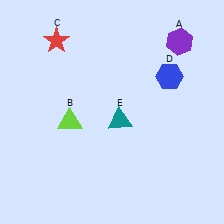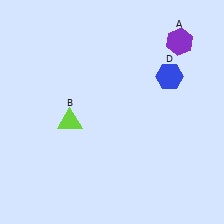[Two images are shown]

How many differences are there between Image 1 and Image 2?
There are 2 differences between the two images.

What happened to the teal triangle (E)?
The teal triangle (E) was removed in Image 2. It was in the bottom-right area of Image 1.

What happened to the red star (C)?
The red star (C) was removed in Image 2. It was in the top-left area of Image 1.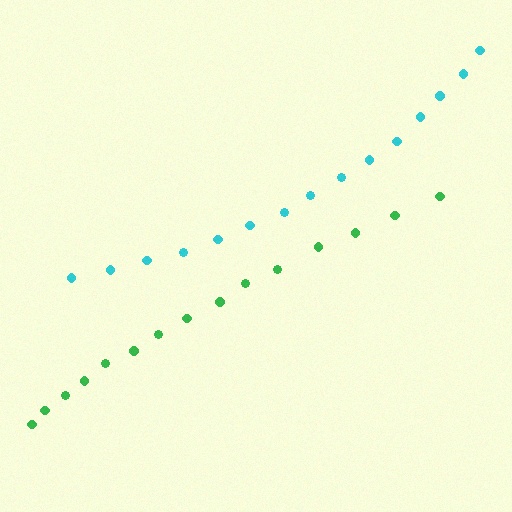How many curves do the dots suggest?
There are 2 distinct paths.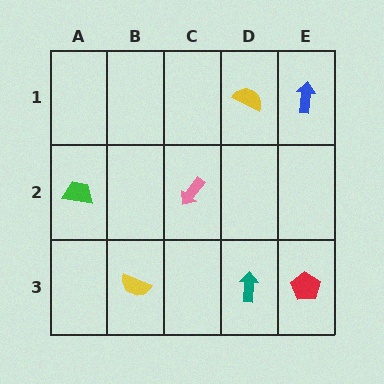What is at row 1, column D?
A yellow semicircle.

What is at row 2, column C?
A pink arrow.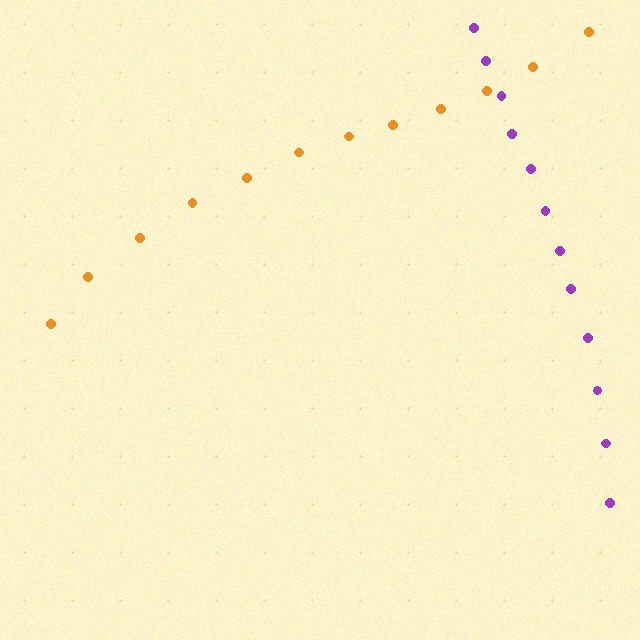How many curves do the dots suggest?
There are 2 distinct paths.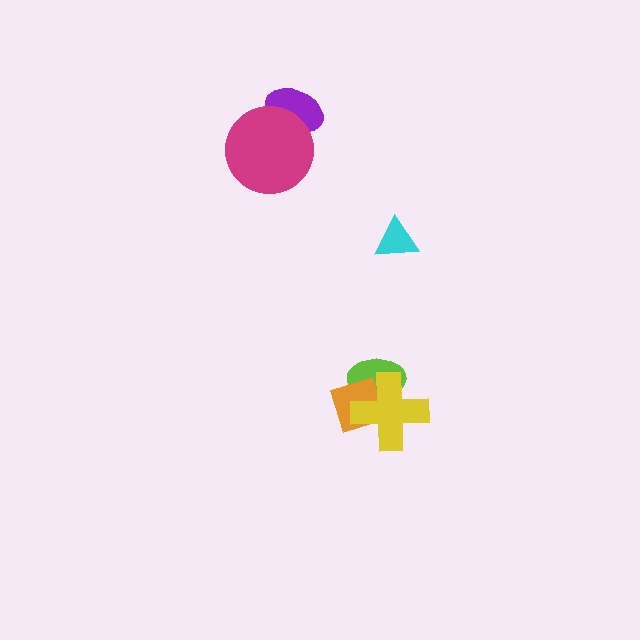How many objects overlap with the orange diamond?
2 objects overlap with the orange diamond.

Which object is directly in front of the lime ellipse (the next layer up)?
The orange diamond is directly in front of the lime ellipse.